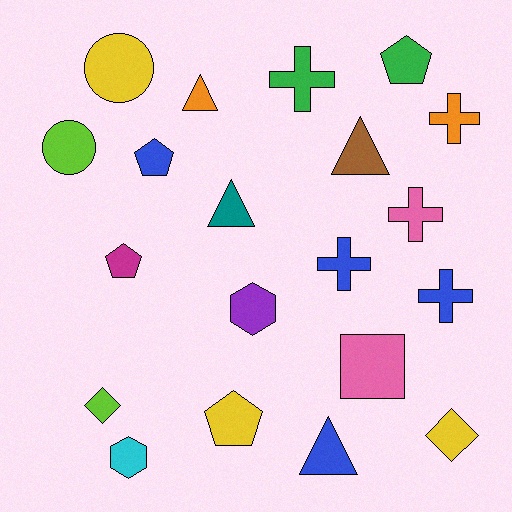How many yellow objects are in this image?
There are 3 yellow objects.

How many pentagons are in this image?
There are 4 pentagons.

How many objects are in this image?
There are 20 objects.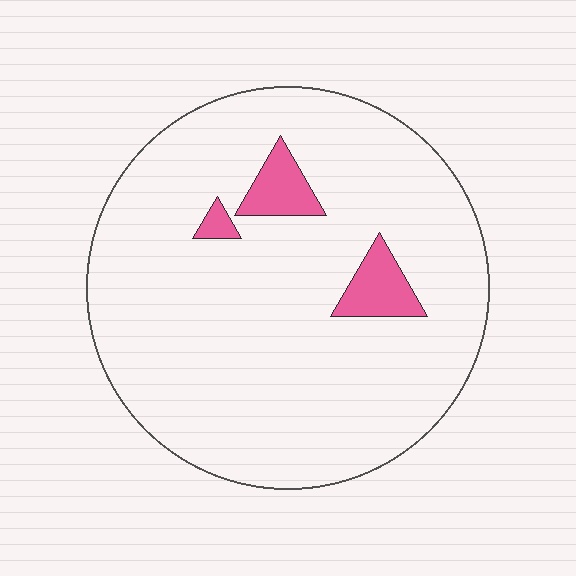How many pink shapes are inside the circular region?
3.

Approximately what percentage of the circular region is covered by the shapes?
Approximately 5%.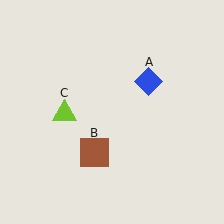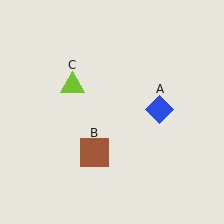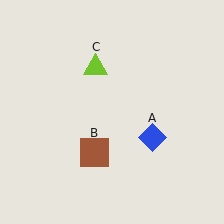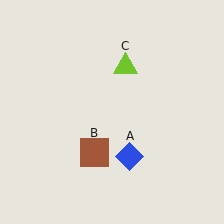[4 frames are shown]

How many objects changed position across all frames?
2 objects changed position: blue diamond (object A), lime triangle (object C).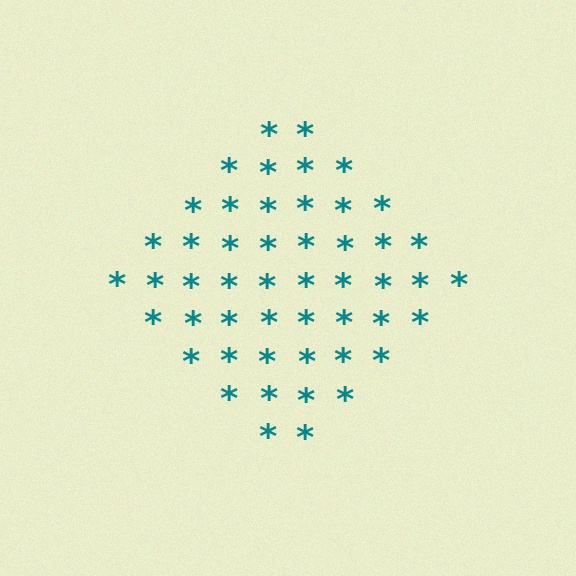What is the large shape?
The large shape is a diamond.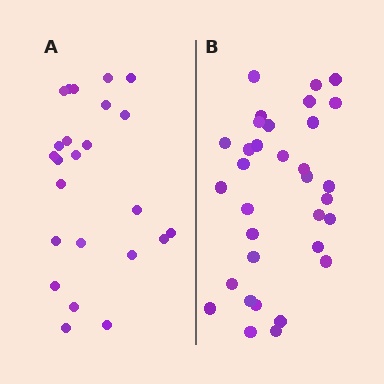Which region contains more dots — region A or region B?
Region B (the right region) has more dots.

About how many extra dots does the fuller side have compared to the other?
Region B has roughly 8 or so more dots than region A.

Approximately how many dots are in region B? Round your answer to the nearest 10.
About 30 dots. (The exact count is 33, which rounds to 30.)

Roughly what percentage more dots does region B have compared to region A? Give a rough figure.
About 40% more.